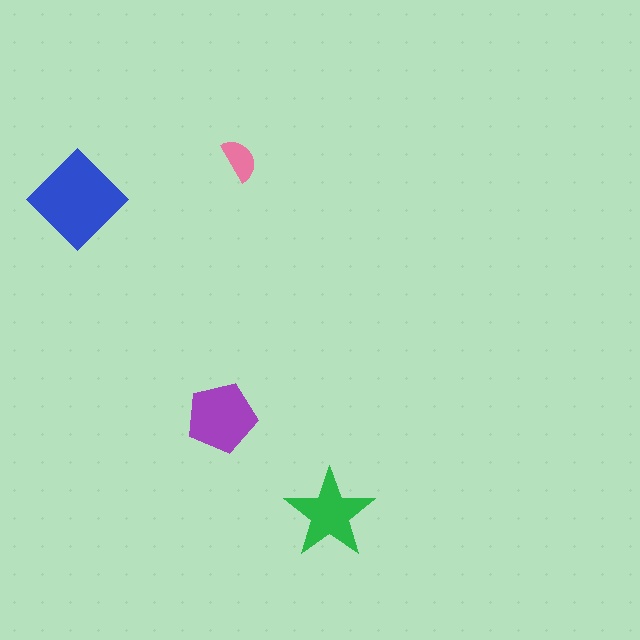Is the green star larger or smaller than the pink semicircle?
Larger.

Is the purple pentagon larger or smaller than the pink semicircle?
Larger.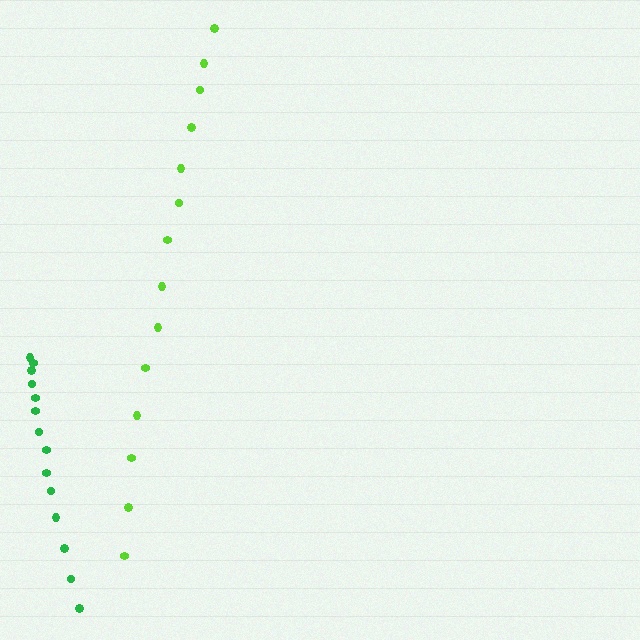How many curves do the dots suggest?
There are 2 distinct paths.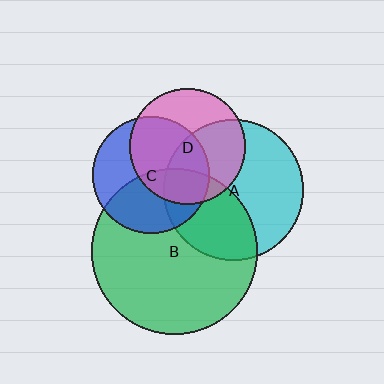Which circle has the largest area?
Circle B (green).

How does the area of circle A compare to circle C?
Approximately 1.5 times.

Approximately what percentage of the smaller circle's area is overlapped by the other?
Approximately 50%.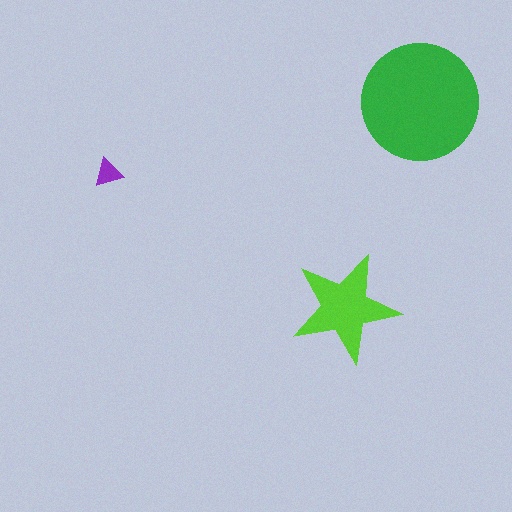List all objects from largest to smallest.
The green circle, the lime star, the purple triangle.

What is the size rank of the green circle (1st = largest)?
1st.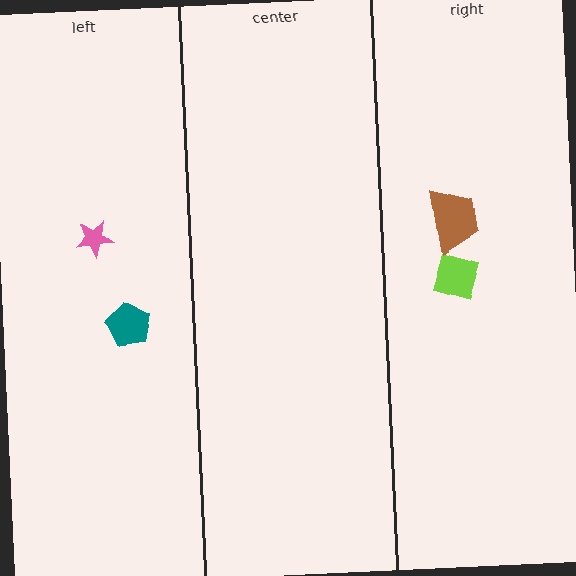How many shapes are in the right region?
2.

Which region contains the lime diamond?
The right region.